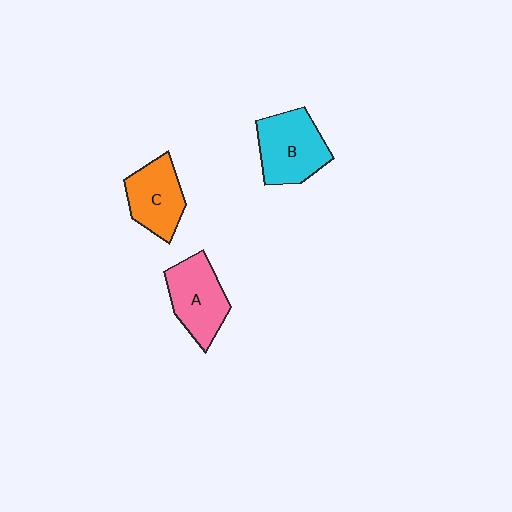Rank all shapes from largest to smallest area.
From largest to smallest: B (cyan), A (pink), C (orange).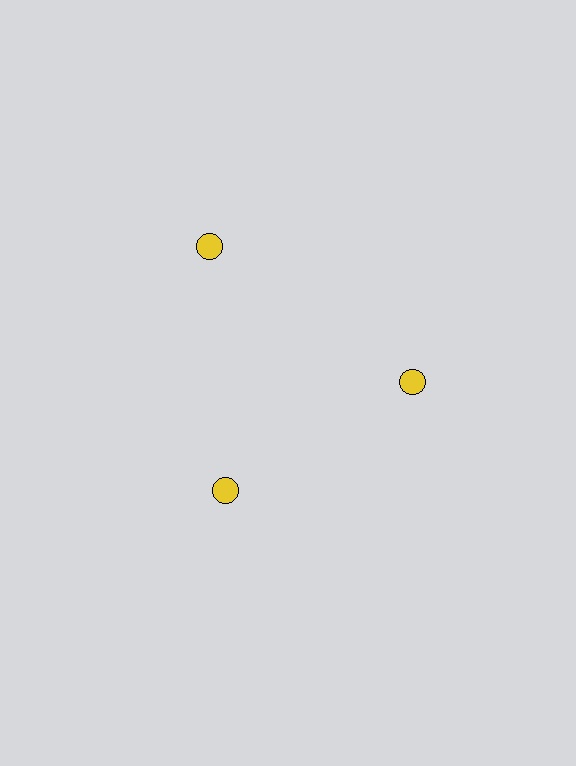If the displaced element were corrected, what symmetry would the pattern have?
It would have 3-fold rotational symmetry — the pattern would map onto itself every 120 degrees.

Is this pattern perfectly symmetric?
No. The 3 yellow circles are arranged in a ring, but one element near the 11 o'clock position is pushed outward from the center, breaking the 3-fold rotational symmetry.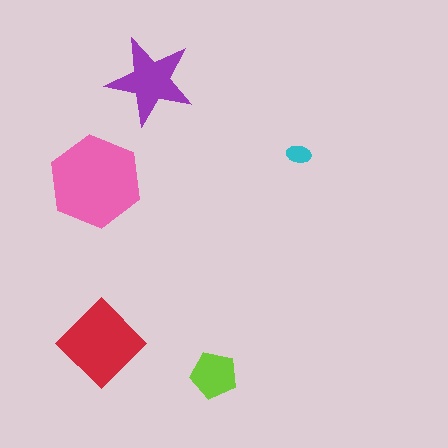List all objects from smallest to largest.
The cyan ellipse, the lime pentagon, the purple star, the red diamond, the pink hexagon.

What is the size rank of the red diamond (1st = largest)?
2nd.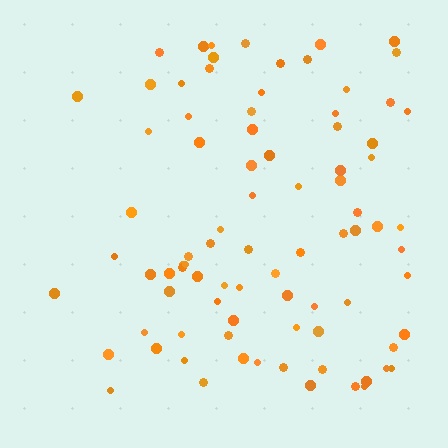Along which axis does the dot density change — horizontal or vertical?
Horizontal.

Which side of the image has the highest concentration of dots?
The right.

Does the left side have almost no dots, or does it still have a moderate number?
Still a moderate number, just noticeably fewer than the right.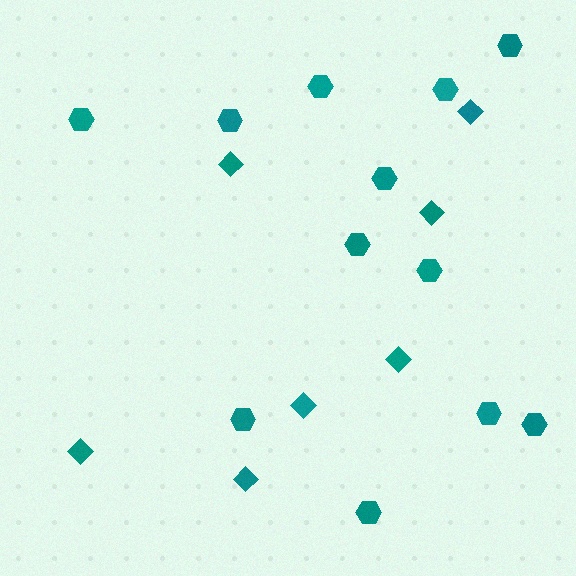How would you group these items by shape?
There are 2 groups: one group of diamonds (7) and one group of hexagons (12).